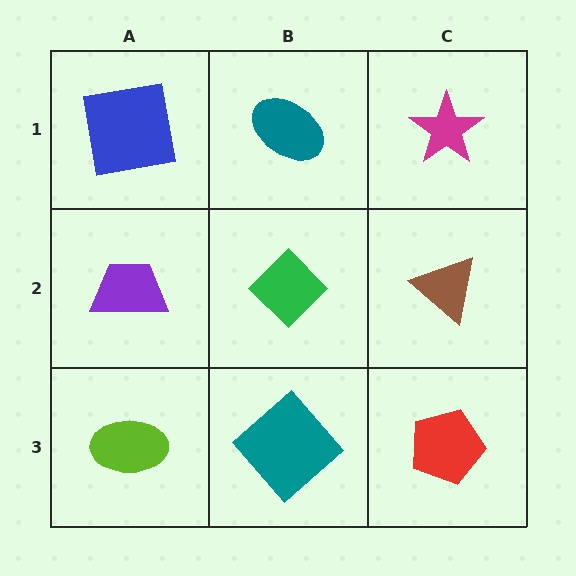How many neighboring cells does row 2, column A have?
3.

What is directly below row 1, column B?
A green diamond.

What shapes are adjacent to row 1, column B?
A green diamond (row 2, column B), a blue square (row 1, column A), a magenta star (row 1, column C).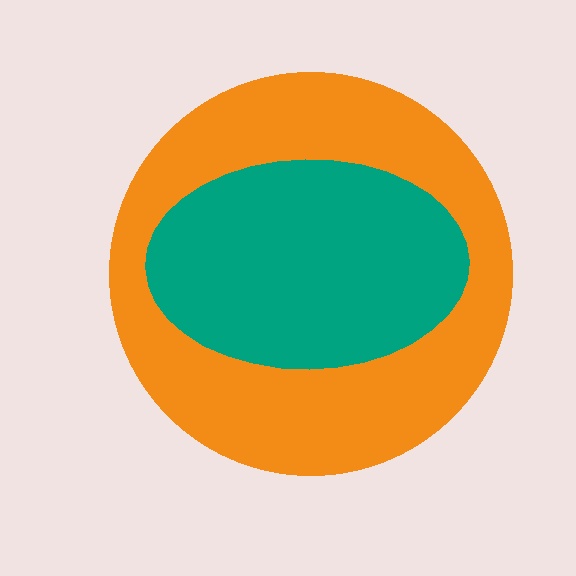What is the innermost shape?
The teal ellipse.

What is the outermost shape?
The orange circle.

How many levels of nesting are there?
2.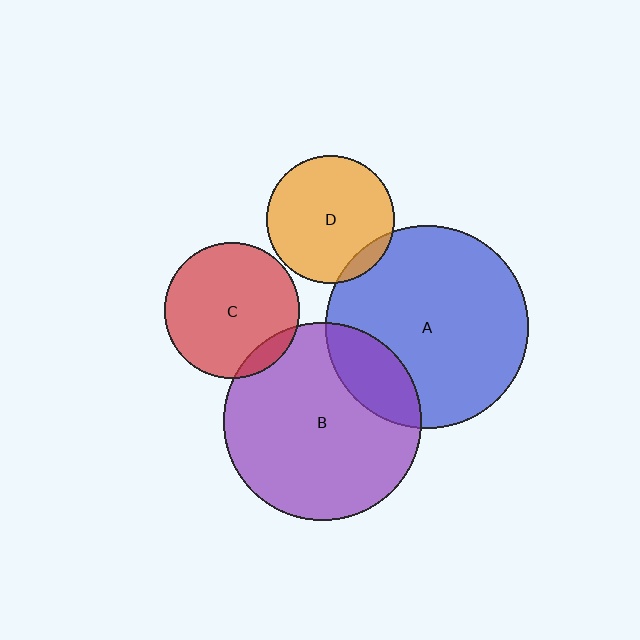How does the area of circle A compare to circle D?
Approximately 2.5 times.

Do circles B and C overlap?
Yes.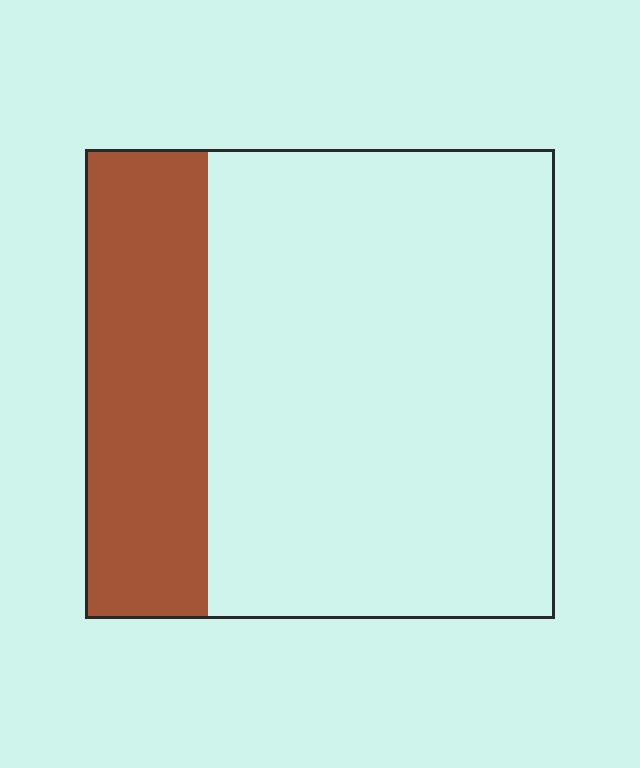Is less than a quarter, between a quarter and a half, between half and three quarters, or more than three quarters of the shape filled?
Between a quarter and a half.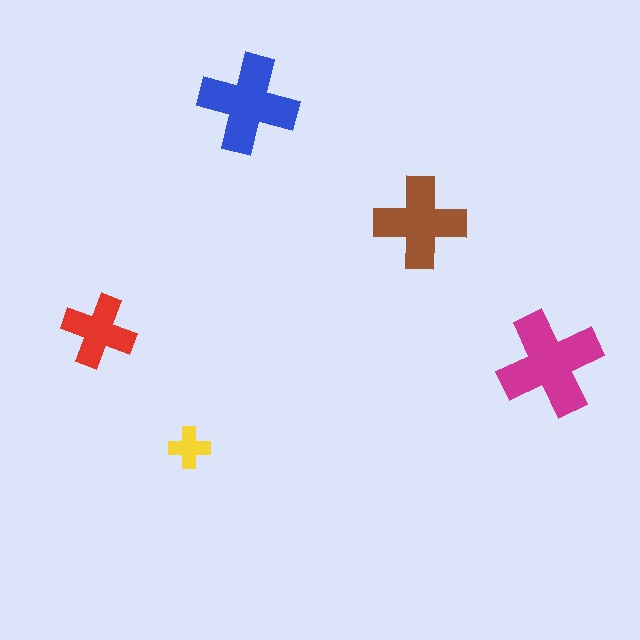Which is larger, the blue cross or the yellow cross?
The blue one.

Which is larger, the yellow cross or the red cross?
The red one.